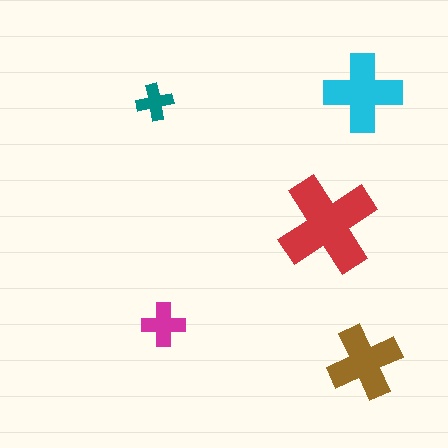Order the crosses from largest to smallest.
the red one, the cyan one, the brown one, the magenta one, the teal one.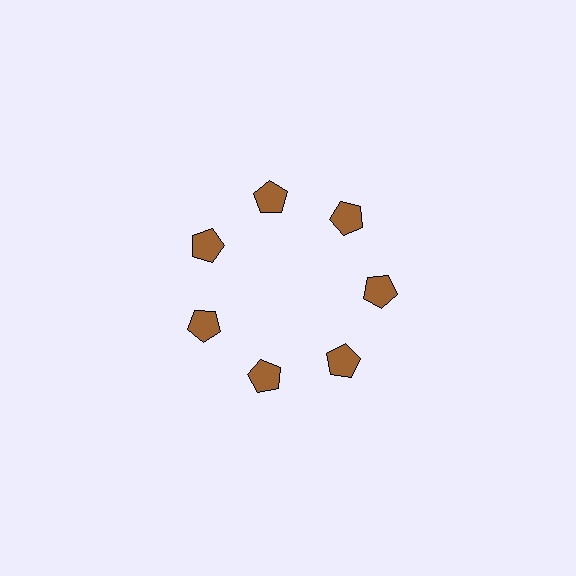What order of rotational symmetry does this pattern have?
This pattern has 7-fold rotational symmetry.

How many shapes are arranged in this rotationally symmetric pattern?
There are 7 shapes, arranged in 7 groups of 1.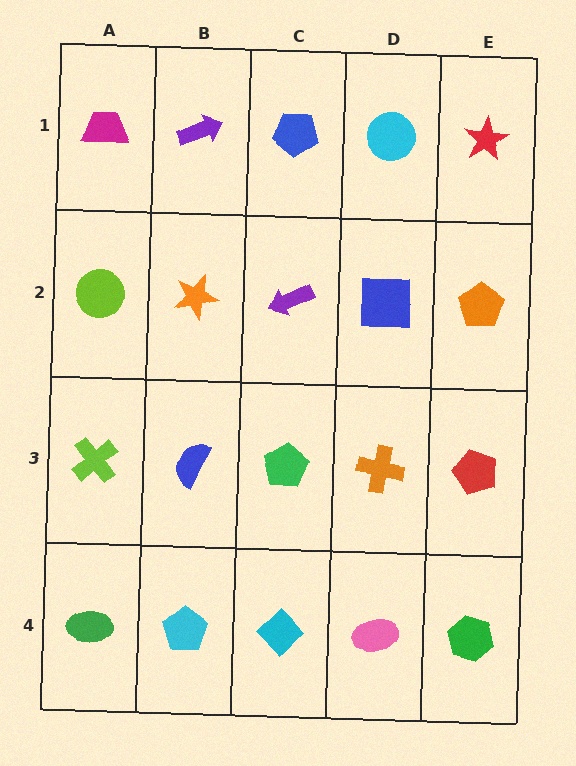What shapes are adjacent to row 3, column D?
A blue square (row 2, column D), a pink ellipse (row 4, column D), a green pentagon (row 3, column C), a red pentagon (row 3, column E).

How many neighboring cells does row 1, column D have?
3.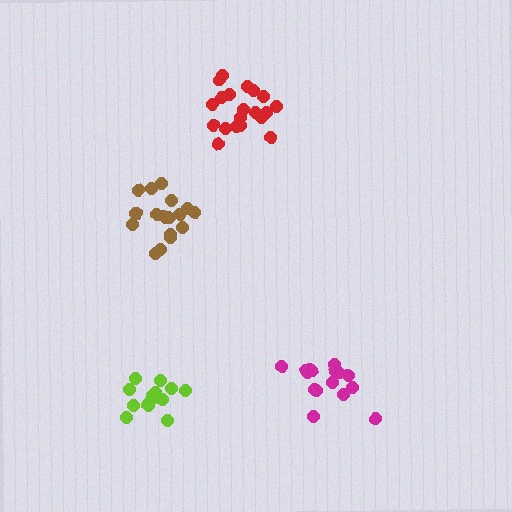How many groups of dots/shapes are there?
There are 4 groups.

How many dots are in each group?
Group 1: 16 dots, Group 2: 20 dots, Group 3: 19 dots, Group 4: 16 dots (71 total).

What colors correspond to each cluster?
The clusters are colored: magenta, red, brown, lime.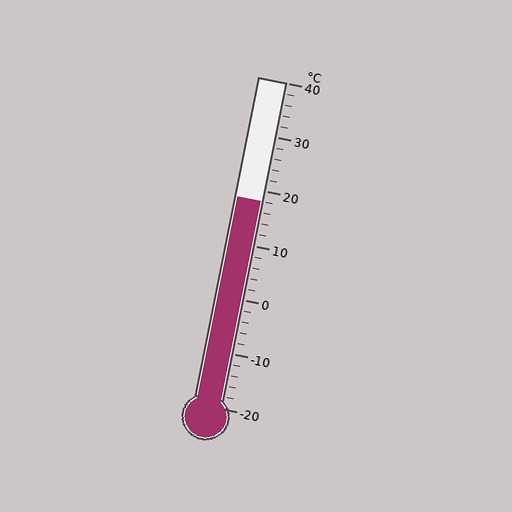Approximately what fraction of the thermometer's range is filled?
The thermometer is filled to approximately 65% of its range.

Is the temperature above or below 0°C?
The temperature is above 0°C.